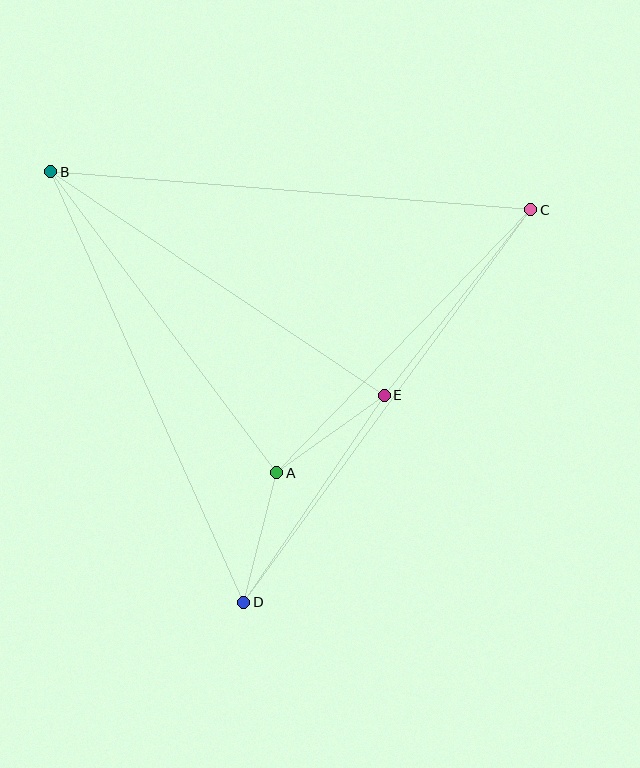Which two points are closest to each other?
Points A and E are closest to each other.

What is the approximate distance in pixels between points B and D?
The distance between B and D is approximately 472 pixels.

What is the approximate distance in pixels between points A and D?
The distance between A and D is approximately 134 pixels.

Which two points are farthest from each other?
Points C and D are farthest from each other.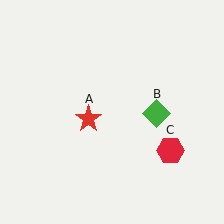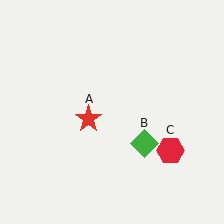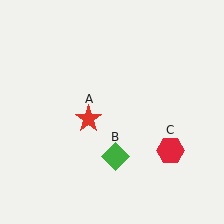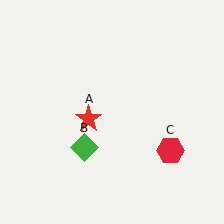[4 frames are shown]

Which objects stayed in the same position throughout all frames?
Red star (object A) and red hexagon (object C) remained stationary.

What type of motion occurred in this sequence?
The green diamond (object B) rotated clockwise around the center of the scene.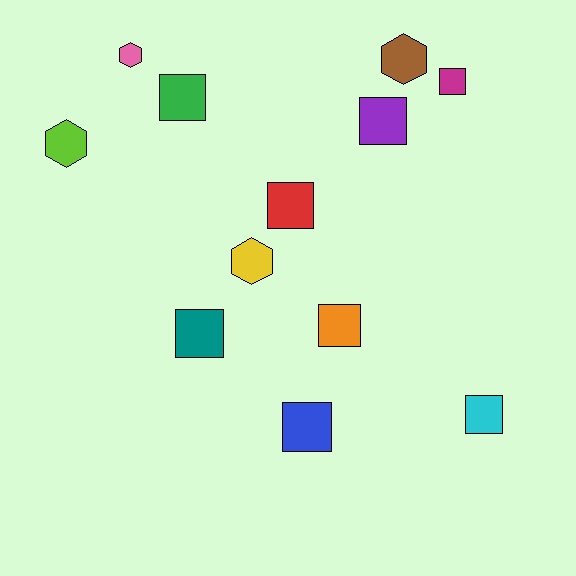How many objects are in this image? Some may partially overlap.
There are 12 objects.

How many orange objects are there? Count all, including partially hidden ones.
There is 1 orange object.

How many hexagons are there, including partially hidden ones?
There are 4 hexagons.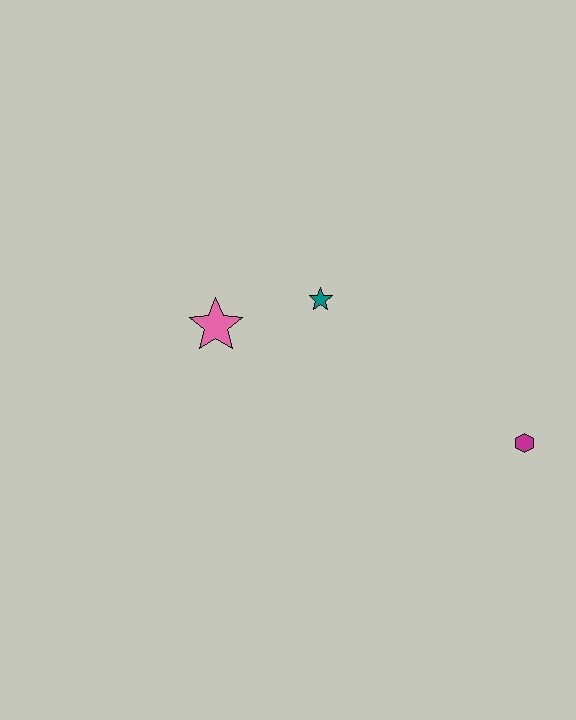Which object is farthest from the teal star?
The magenta hexagon is farthest from the teal star.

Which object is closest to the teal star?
The pink star is closest to the teal star.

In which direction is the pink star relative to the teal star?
The pink star is to the left of the teal star.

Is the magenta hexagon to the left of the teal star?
No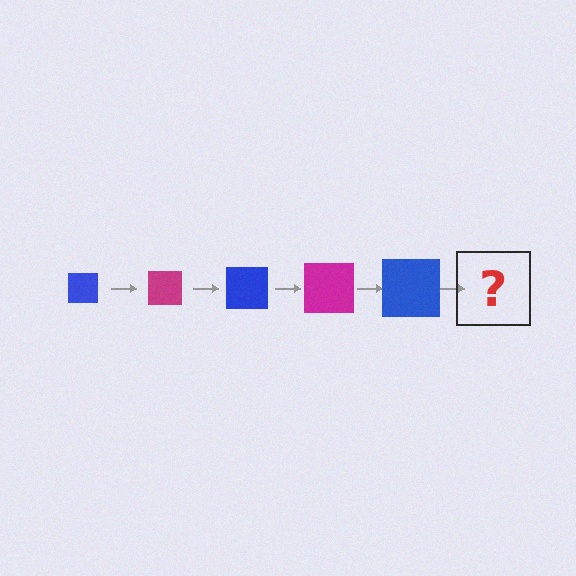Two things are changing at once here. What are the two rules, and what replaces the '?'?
The two rules are that the square grows larger each step and the color cycles through blue and magenta. The '?' should be a magenta square, larger than the previous one.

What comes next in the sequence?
The next element should be a magenta square, larger than the previous one.